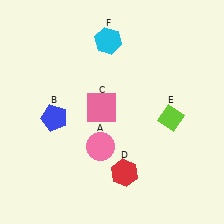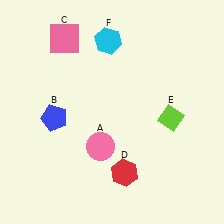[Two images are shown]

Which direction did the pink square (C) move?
The pink square (C) moved up.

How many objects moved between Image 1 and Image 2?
1 object moved between the two images.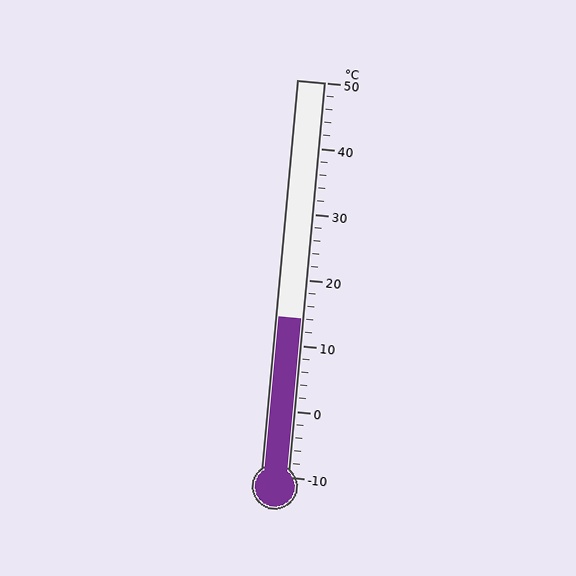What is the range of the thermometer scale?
The thermometer scale ranges from -10°C to 50°C.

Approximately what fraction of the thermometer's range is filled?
The thermometer is filled to approximately 40% of its range.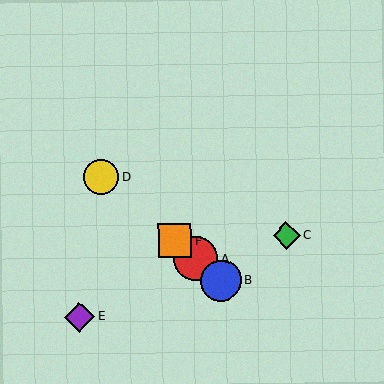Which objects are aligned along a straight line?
Objects A, B, D, F are aligned along a straight line.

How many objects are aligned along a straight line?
4 objects (A, B, D, F) are aligned along a straight line.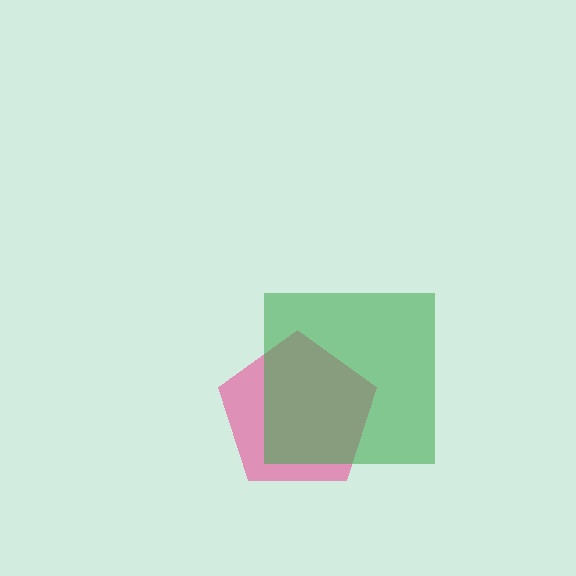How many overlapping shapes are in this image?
There are 2 overlapping shapes in the image.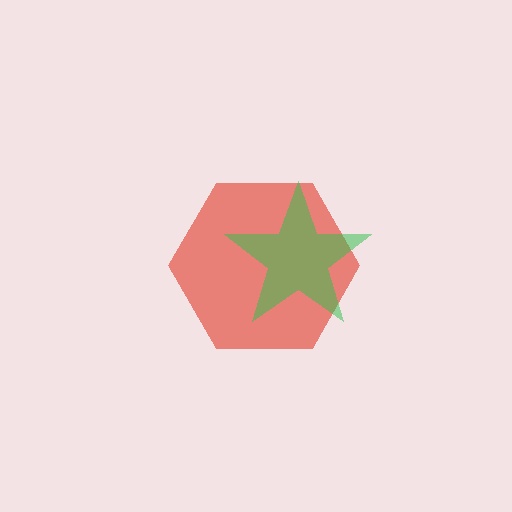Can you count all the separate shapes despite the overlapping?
Yes, there are 2 separate shapes.